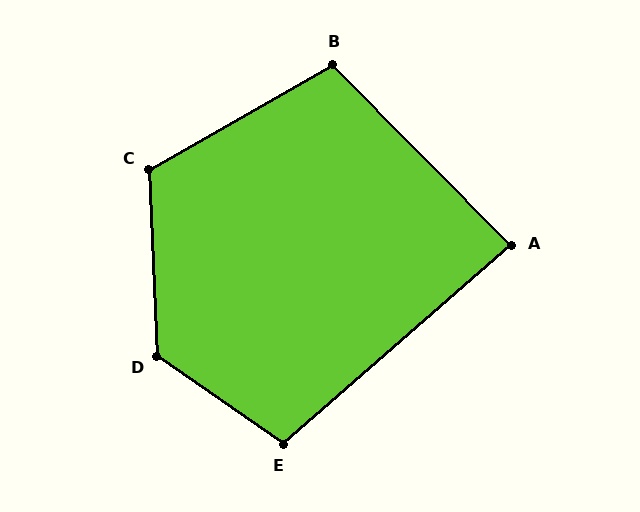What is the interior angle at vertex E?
Approximately 104 degrees (obtuse).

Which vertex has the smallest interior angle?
A, at approximately 86 degrees.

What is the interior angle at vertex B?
Approximately 105 degrees (obtuse).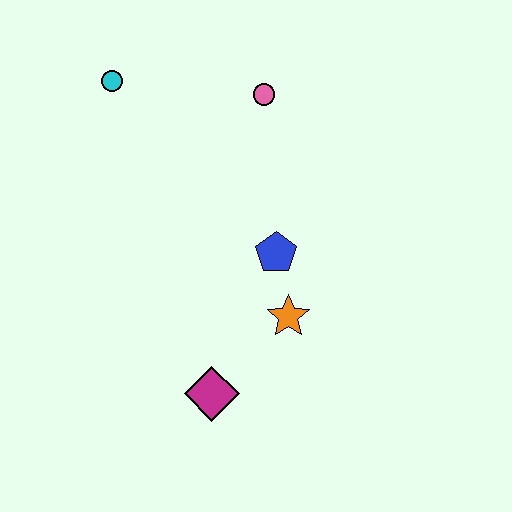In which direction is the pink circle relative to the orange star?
The pink circle is above the orange star.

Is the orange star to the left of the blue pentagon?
No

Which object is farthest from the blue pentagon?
The cyan circle is farthest from the blue pentagon.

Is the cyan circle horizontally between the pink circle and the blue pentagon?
No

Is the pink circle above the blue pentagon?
Yes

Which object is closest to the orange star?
The blue pentagon is closest to the orange star.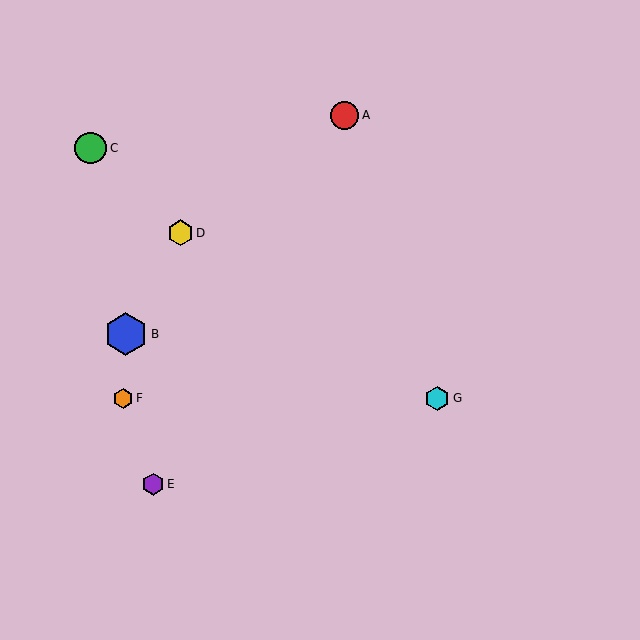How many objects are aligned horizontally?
2 objects (F, G) are aligned horizontally.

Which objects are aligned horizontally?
Objects F, G are aligned horizontally.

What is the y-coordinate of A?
Object A is at y≈115.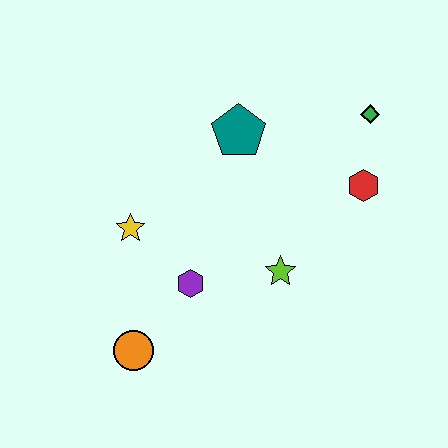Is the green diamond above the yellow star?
Yes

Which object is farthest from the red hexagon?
The orange circle is farthest from the red hexagon.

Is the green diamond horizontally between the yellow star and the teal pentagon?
No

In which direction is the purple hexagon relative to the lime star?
The purple hexagon is to the left of the lime star.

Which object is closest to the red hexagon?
The green diamond is closest to the red hexagon.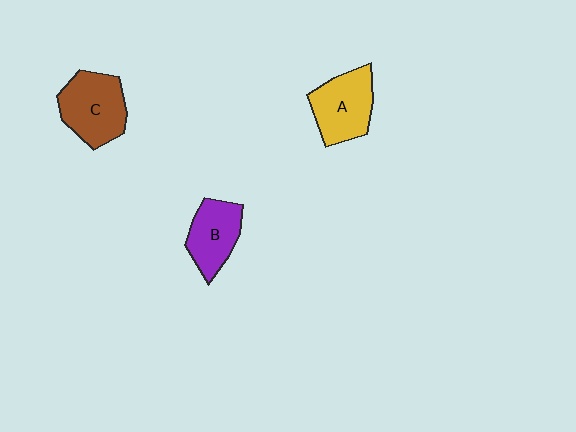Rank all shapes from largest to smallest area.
From largest to smallest: C (brown), A (yellow), B (purple).